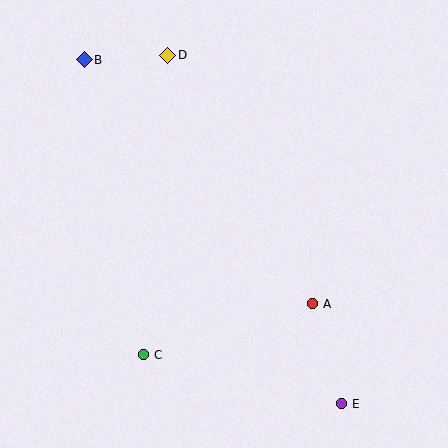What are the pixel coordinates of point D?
Point D is at (168, 55).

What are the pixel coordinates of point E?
Point E is at (342, 404).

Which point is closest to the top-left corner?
Point B is closest to the top-left corner.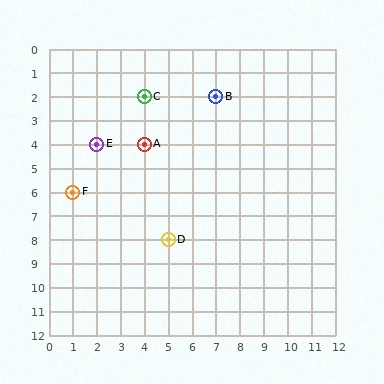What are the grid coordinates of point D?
Point D is at grid coordinates (5, 8).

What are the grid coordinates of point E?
Point E is at grid coordinates (2, 4).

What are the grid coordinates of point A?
Point A is at grid coordinates (4, 4).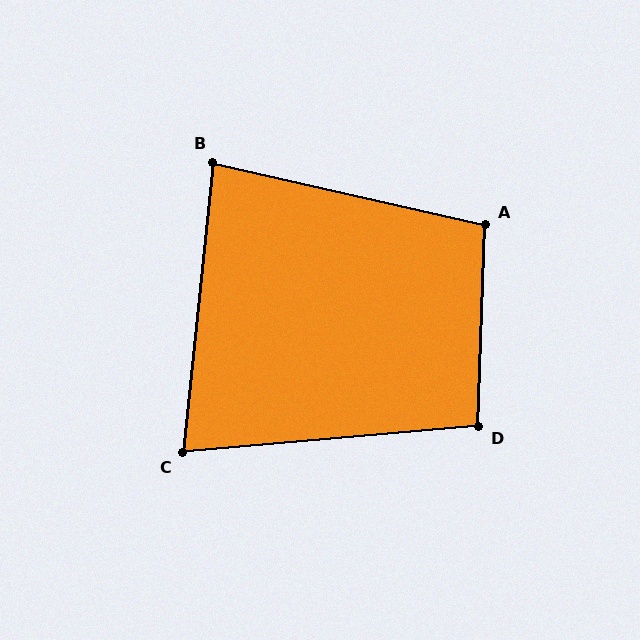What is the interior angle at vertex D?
Approximately 97 degrees (obtuse).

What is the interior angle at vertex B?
Approximately 83 degrees (acute).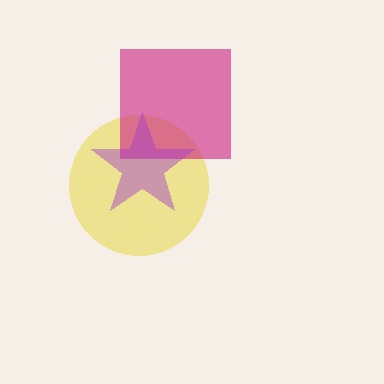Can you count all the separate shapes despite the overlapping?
Yes, there are 3 separate shapes.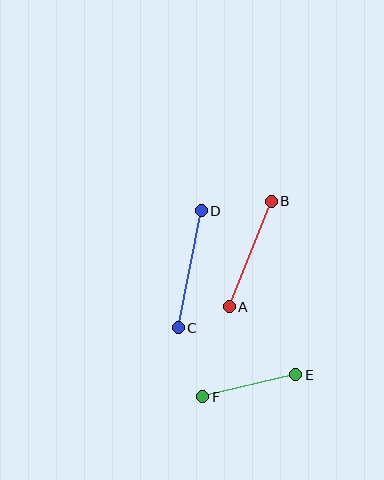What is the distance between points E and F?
The distance is approximately 96 pixels.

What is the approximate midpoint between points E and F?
The midpoint is at approximately (249, 386) pixels.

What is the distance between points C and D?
The distance is approximately 119 pixels.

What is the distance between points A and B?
The distance is approximately 113 pixels.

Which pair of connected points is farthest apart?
Points C and D are farthest apart.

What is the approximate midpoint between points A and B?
The midpoint is at approximately (250, 254) pixels.